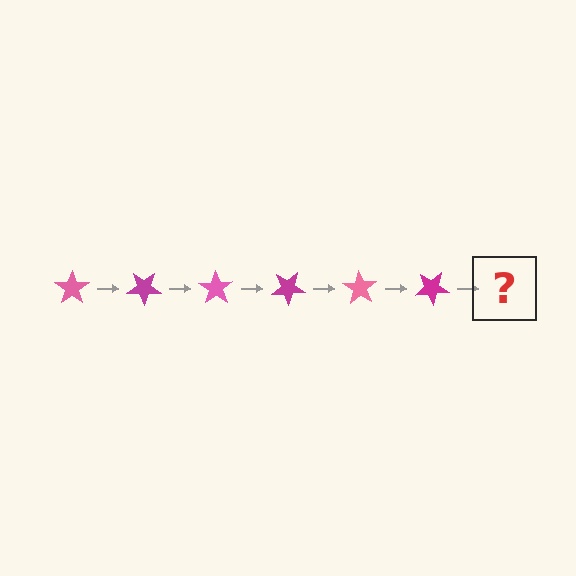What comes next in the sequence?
The next element should be a pink star, rotated 210 degrees from the start.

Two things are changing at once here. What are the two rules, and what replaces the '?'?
The two rules are that it rotates 35 degrees each step and the color cycles through pink and magenta. The '?' should be a pink star, rotated 210 degrees from the start.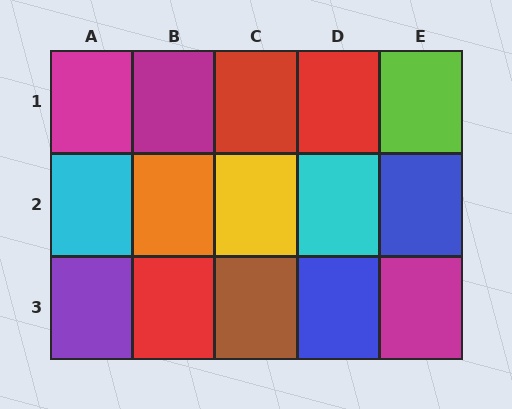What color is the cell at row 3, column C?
Brown.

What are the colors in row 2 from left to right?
Cyan, orange, yellow, cyan, blue.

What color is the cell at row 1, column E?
Lime.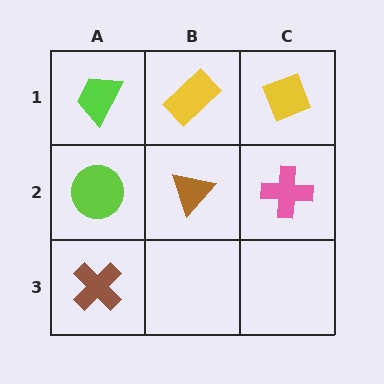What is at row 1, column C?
A yellow diamond.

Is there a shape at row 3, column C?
No, that cell is empty.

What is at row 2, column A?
A lime circle.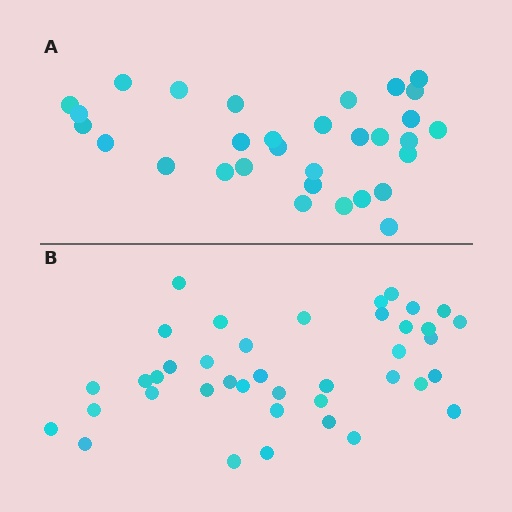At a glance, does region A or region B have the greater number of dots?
Region B (the bottom region) has more dots.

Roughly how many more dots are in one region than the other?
Region B has roughly 8 or so more dots than region A.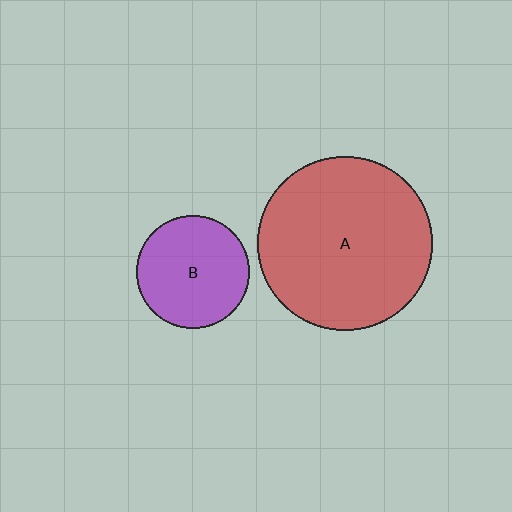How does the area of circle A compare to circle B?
Approximately 2.4 times.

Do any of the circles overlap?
No, none of the circles overlap.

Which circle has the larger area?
Circle A (red).